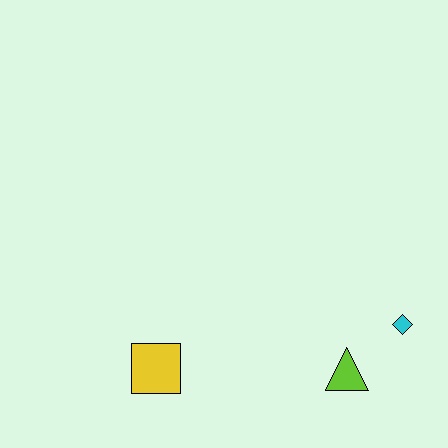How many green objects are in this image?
There are no green objects.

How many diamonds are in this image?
There is 1 diamond.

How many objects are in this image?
There are 3 objects.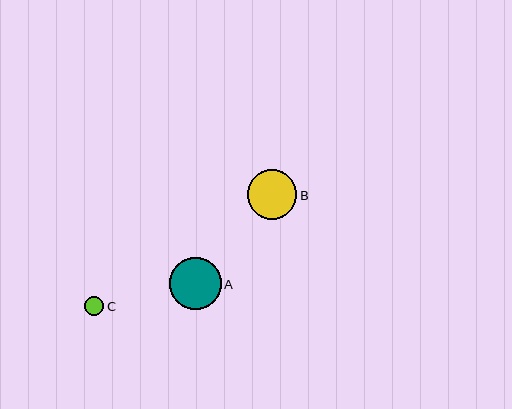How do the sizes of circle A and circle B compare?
Circle A and circle B are approximately the same size.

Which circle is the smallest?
Circle C is the smallest with a size of approximately 19 pixels.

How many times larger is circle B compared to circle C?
Circle B is approximately 2.6 times the size of circle C.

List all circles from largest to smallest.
From largest to smallest: A, B, C.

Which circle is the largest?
Circle A is the largest with a size of approximately 52 pixels.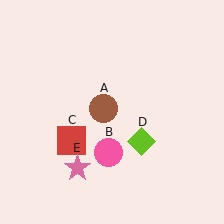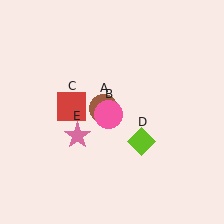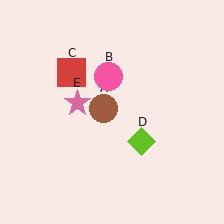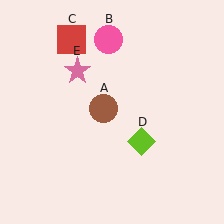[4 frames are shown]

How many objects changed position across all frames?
3 objects changed position: pink circle (object B), red square (object C), pink star (object E).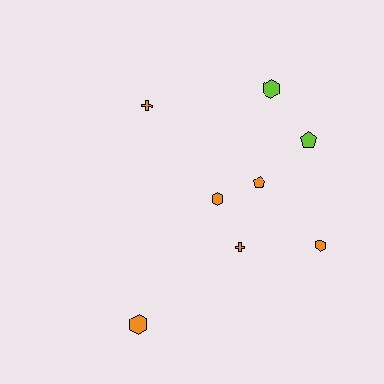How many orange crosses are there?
There are 2 orange crosses.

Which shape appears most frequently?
Hexagon, with 4 objects.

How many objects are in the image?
There are 8 objects.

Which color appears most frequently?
Orange, with 6 objects.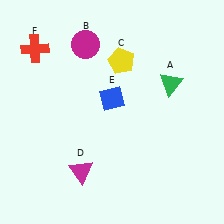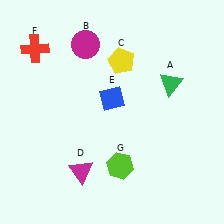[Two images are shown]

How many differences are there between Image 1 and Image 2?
There is 1 difference between the two images.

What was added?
A lime hexagon (G) was added in Image 2.